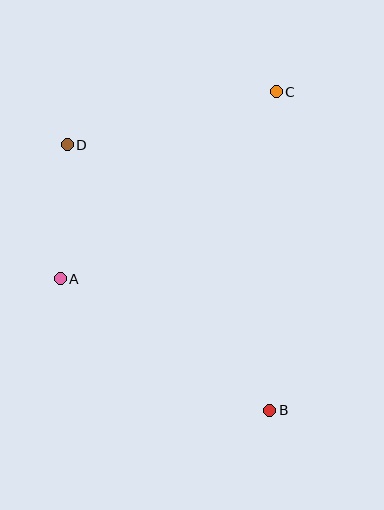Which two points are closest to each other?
Points A and D are closest to each other.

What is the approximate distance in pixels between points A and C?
The distance between A and C is approximately 286 pixels.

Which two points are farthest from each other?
Points B and D are farthest from each other.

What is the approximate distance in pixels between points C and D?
The distance between C and D is approximately 216 pixels.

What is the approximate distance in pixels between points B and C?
The distance between B and C is approximately 318 pixels.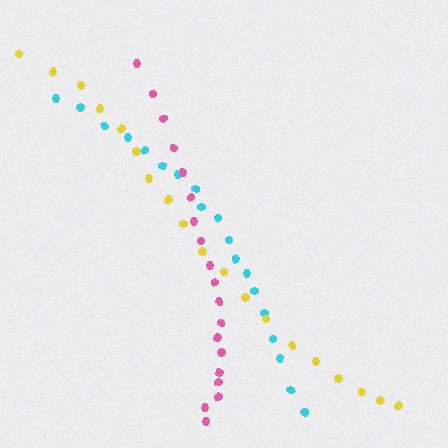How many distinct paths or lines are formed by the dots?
There are 3 distinct paths.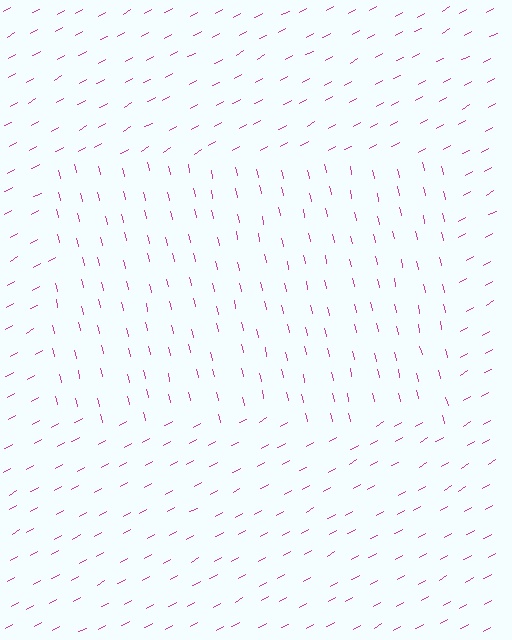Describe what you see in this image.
The image is filled with small magenta line segments. A rectangle region in the image has lines oriented differently from the surrounding lines, creating a visible texture boundary.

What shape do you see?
I see a rectangle.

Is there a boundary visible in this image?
Yes, there is a texture boundary formed by a change in line orientation.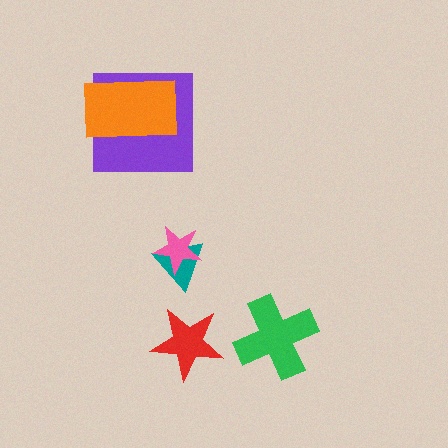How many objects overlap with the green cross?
0 objects overlap with the green cross.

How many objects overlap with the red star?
0 objects overlap with the red star.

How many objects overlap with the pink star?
1 object overlaps with the pink star.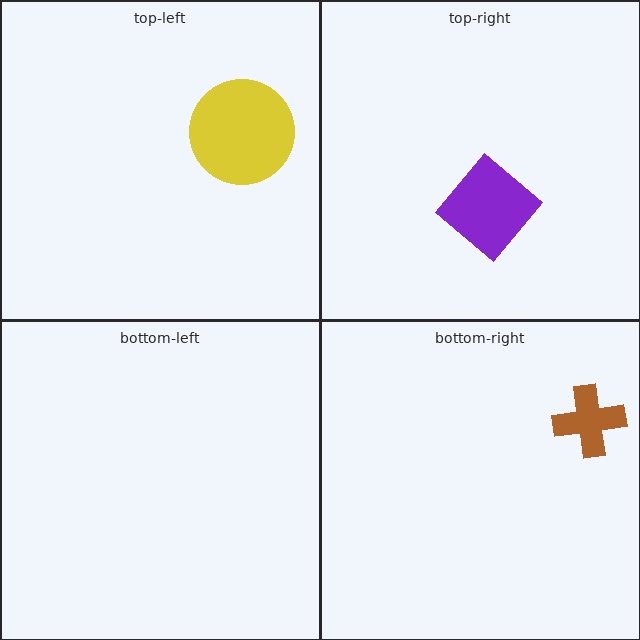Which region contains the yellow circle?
The top-left region.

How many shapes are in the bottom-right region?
1.